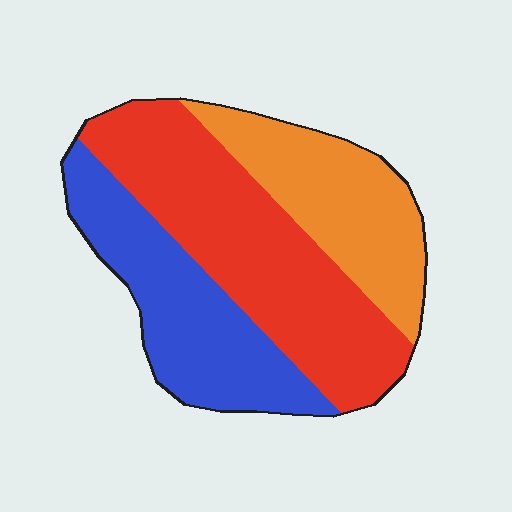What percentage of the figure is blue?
Blue takes up about one third (1/3) of the figure.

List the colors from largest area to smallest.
From largest to smallest: red, blue, orange.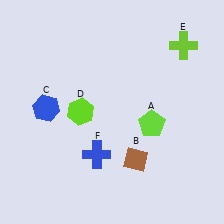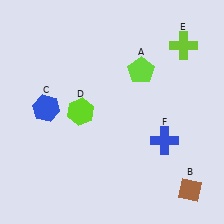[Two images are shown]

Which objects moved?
The objects that moved are: the lime pentagon (A), the brown diamond (B), the blue cross (F).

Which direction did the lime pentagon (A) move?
The lime pentagon (A) moved up.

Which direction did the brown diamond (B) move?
The brown diamond (B) moved right.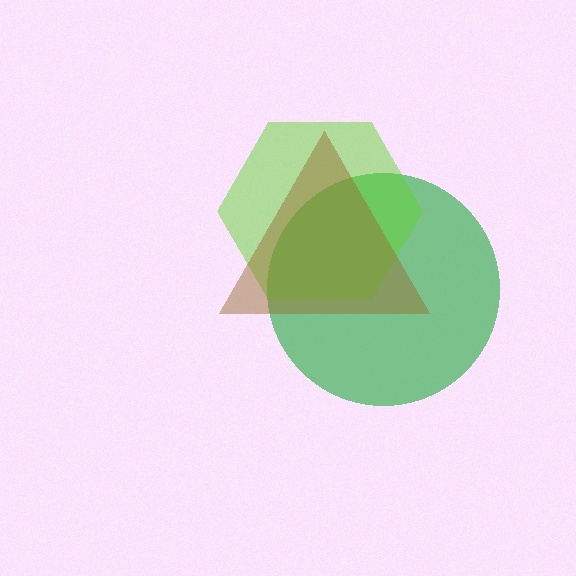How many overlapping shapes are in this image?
There are 3 overlapping shapes in the image.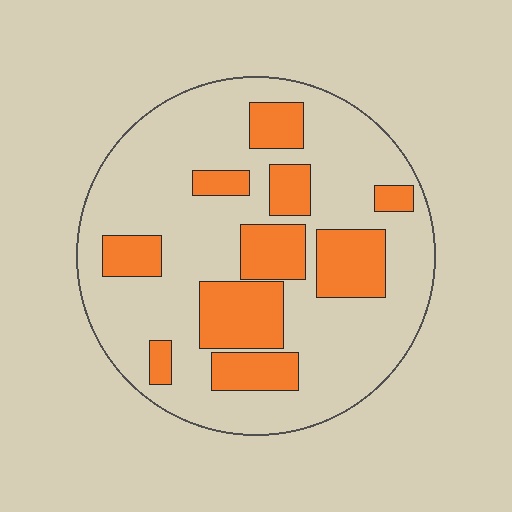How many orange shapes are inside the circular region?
10.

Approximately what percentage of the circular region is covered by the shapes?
Approximately 30%.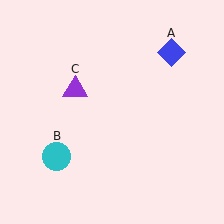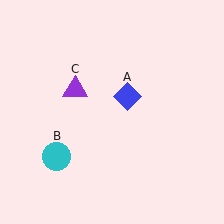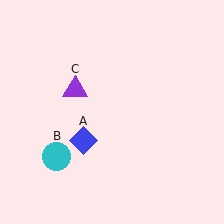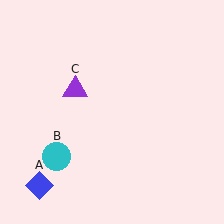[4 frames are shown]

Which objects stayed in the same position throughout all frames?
Cyan circle (object B) and purple triangle (object C) remained stationary.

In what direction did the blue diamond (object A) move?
The blue diamond (object A) moved down and to the left.